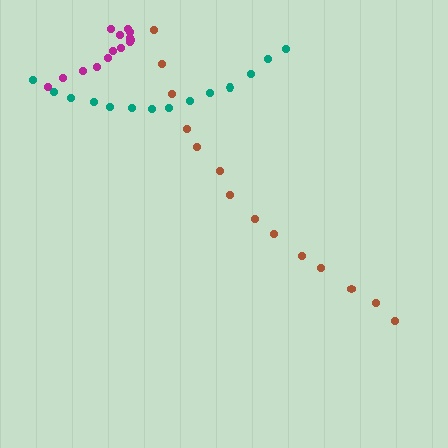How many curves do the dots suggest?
There are 3 distinct paths.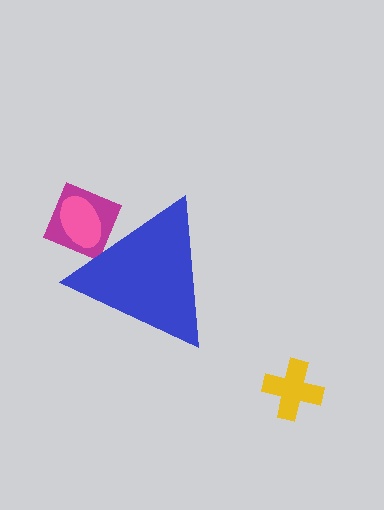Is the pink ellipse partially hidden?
Yes, the pink ellipse is partially hidden behind the blue triangle.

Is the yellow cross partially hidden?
No, the yellow cross is fully visible.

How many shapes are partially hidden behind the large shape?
2 shapes are partially hidden.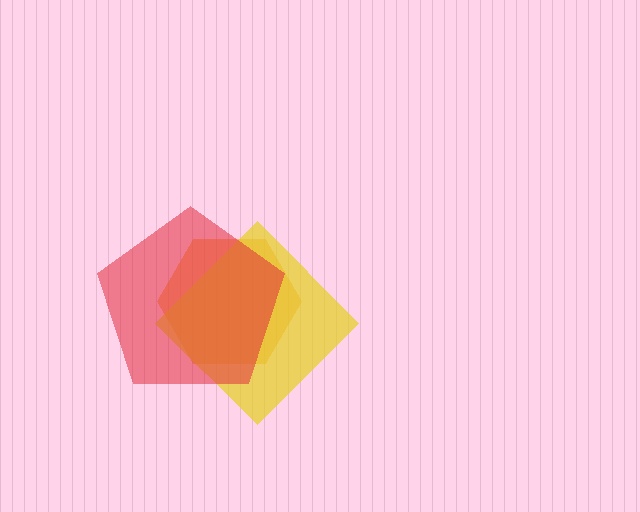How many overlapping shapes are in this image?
There are 3 overlapping shapes in the image.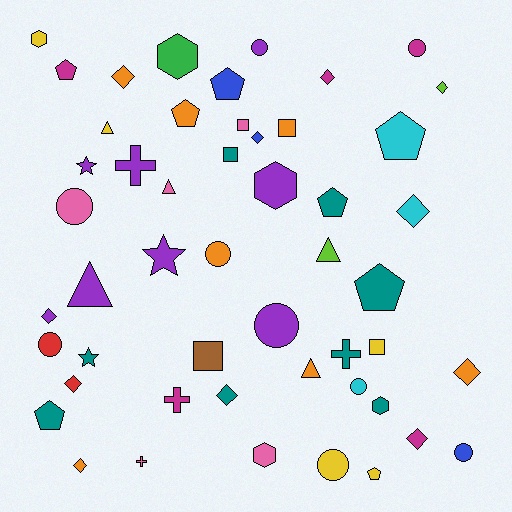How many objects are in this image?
There are 50 objects.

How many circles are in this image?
There are 9 circles.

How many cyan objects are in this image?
There are 3 cyan objects.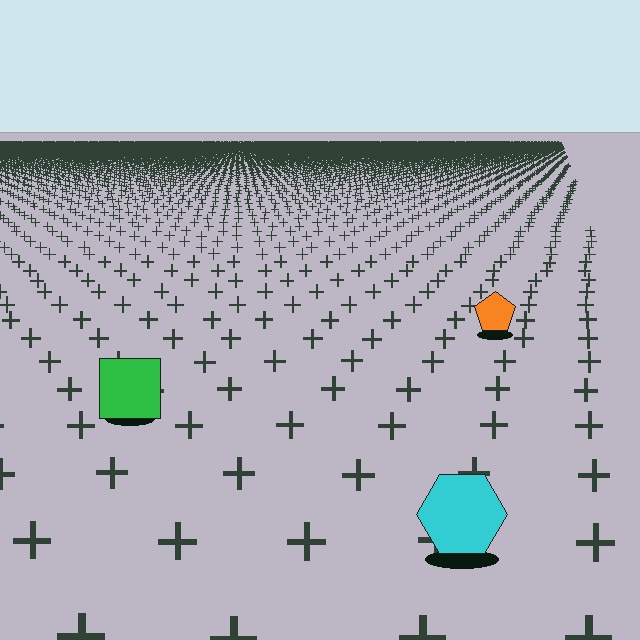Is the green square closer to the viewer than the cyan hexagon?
No. The cyan hexagon is closer — you can tell from the texture gradient: the ground texture is coarser near it.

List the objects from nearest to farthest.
From nearest to farthest: the cyan hexagon, the green square, the orange pentagon.